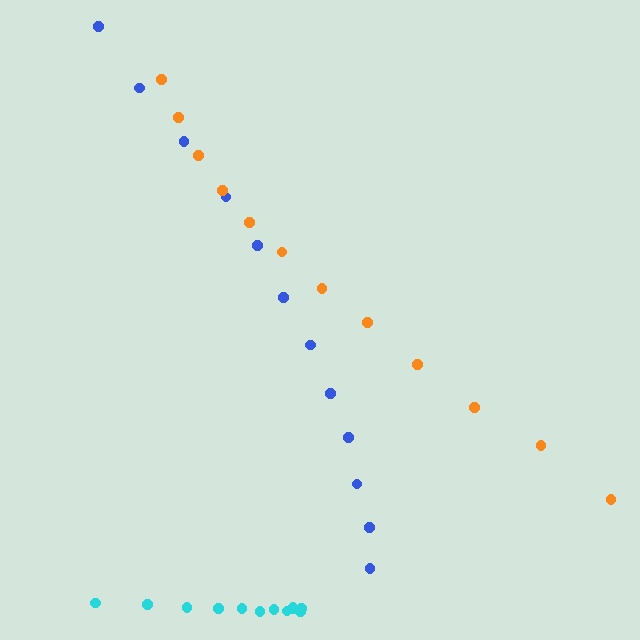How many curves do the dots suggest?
There are 3 distinct paths.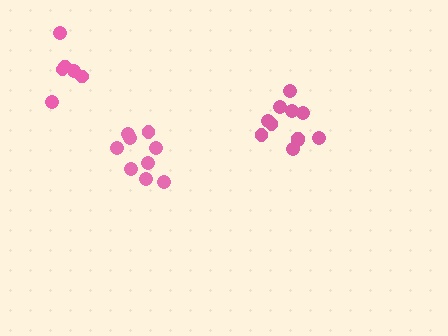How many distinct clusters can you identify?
There are 3 distinct clusters.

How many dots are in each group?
Group 1: 11 dots, Group 2: 6 dots, Group 3: 9 dots (26 total).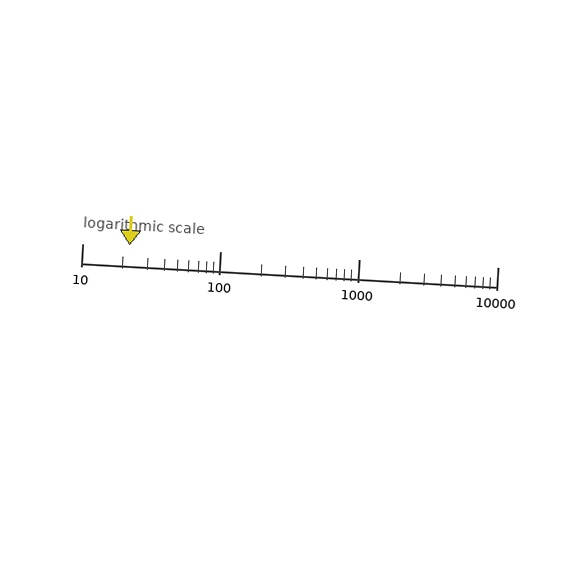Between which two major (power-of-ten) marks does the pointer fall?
The pointer is between 10 and 100.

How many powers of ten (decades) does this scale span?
The scale spans 3 decades, from 10 to 10000.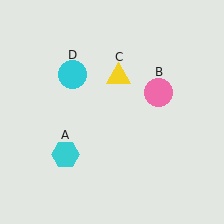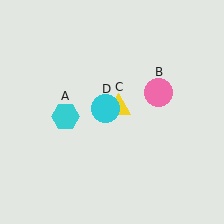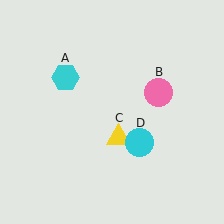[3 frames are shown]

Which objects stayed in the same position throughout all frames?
Pink circle (object B) remained stationary.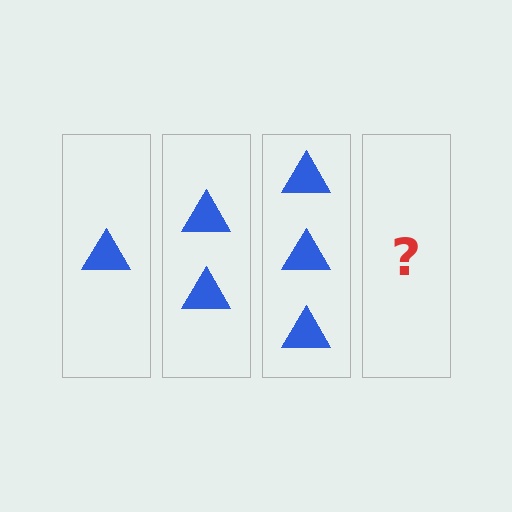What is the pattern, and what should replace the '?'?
The pattern is that each step adds one more triangle. The '?' should be 4 triangles.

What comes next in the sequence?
The next element should be 4 triangles.